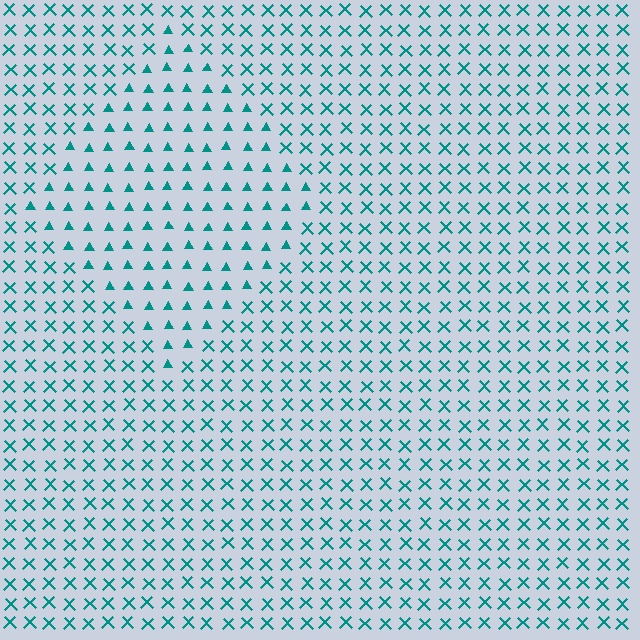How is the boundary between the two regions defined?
The boundary is defined by a change in element shape: triangles inside vs. X marks outside. All elements share the same color and spacing.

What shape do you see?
I see a diamond.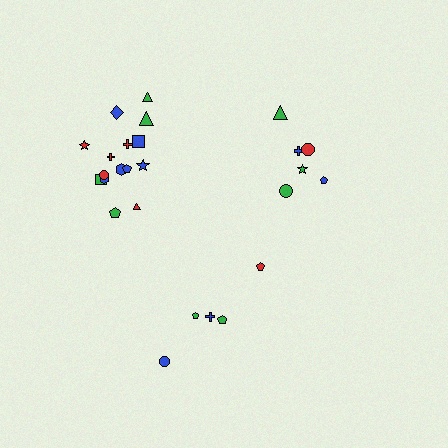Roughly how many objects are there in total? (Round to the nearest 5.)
Roughly 25 objects in total.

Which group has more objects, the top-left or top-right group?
The top-left group.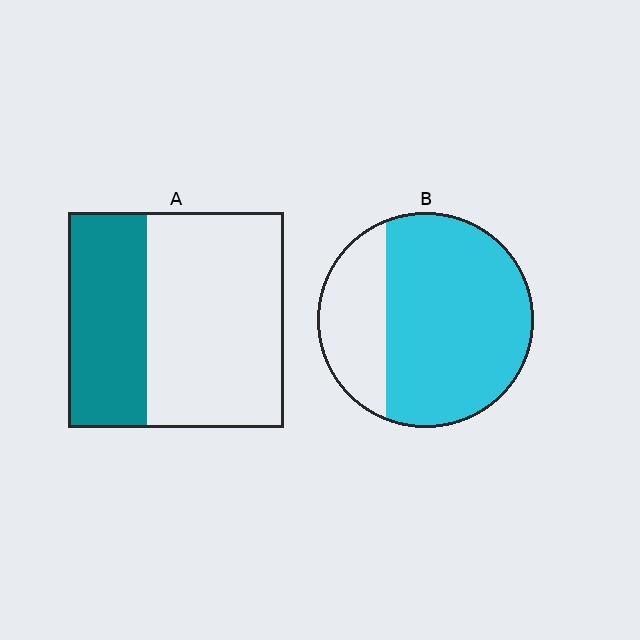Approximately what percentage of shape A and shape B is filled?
A is approximately 35% and B is approximately 75%.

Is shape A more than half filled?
No.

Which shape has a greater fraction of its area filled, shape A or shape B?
Shape B.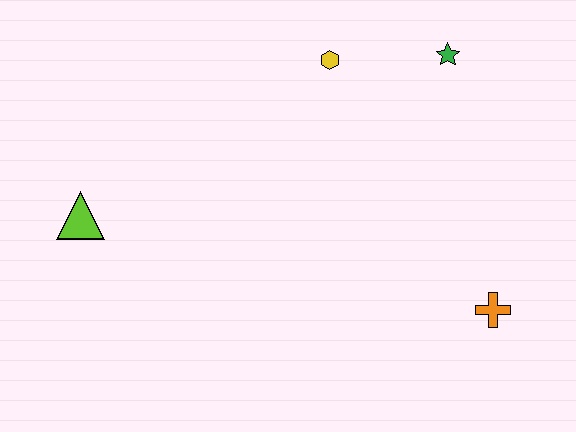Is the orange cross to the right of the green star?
Yes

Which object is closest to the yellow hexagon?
The green star is closest to the yellow hexagon.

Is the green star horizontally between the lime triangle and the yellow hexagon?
No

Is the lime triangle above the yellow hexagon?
No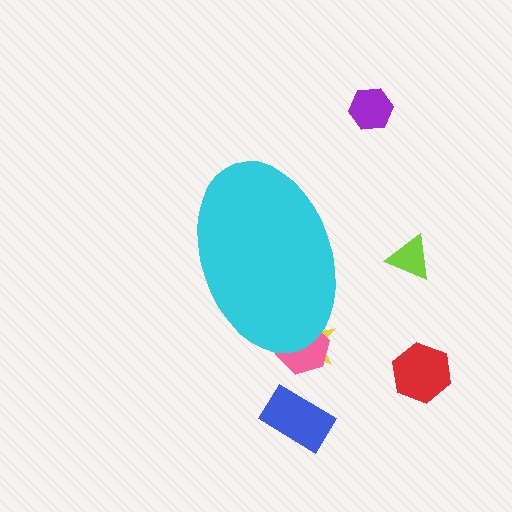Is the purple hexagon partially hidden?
No, the purple hexagon is fully visible.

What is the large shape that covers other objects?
A cyan ellipse.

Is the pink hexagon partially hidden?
Yes, the pink hexagon is partially hidden behind the cyan ellipse.